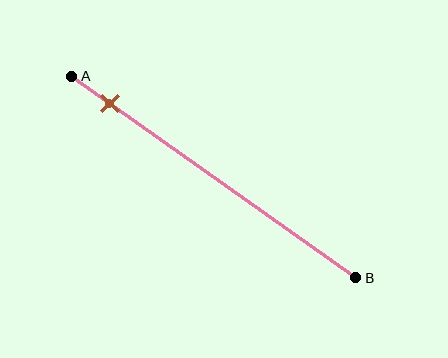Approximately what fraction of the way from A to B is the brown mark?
The brown mark is approximately 15% of the way from A to B.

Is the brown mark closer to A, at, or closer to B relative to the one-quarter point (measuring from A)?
The brown mark is closer to point A than the one-quarter point of segment AB.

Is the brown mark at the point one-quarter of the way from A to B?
No, the mark is at about 15% from A, not at the 25% one-quarter point.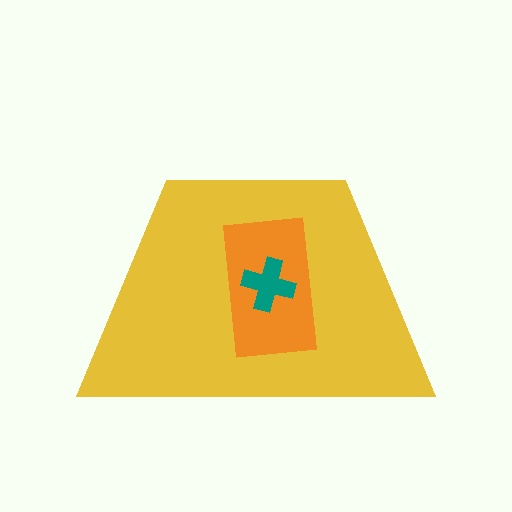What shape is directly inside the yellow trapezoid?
The orange rectangle.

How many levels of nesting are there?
3.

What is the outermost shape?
The yellow trapezoid.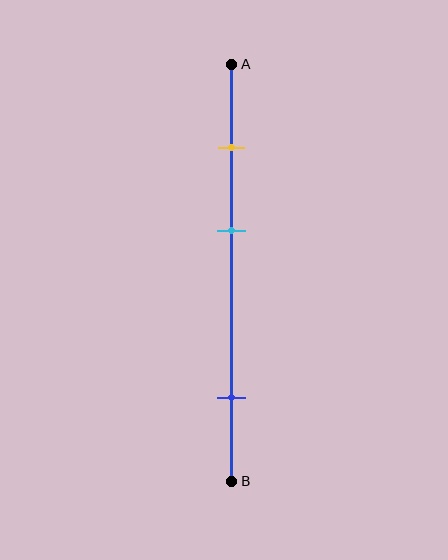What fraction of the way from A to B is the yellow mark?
The yellow mark is approximately 20% (0.2) of the way from A to B.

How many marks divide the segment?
There are 3 marks dividing the segment.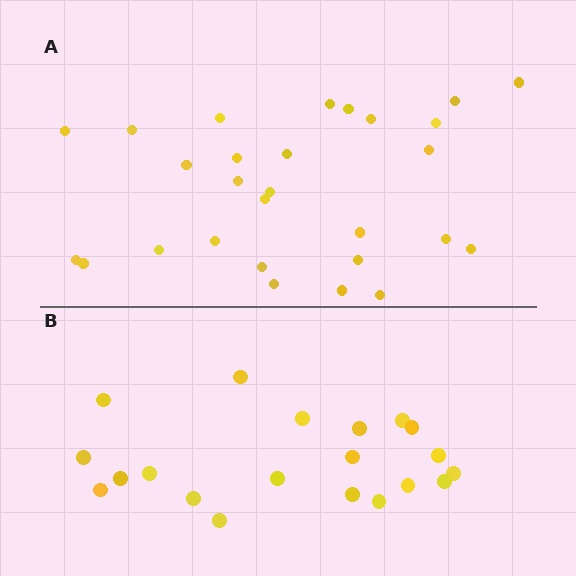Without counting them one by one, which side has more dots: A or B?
Region A (the top region) has more dots.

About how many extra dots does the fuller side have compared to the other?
Region A has roughly 8 or so more dots than region B.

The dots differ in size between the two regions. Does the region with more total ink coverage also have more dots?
No. Region B has more total ink coverage because its dots are larger, but region A actually contains more individual dots. Total area can be misleading — the number of items is what matters here.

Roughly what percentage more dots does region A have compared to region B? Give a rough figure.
About 40% more.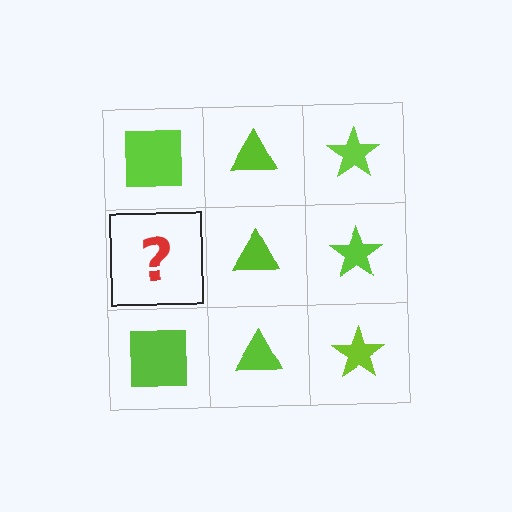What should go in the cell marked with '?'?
The missing cell should contain a lime square.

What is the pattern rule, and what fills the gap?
The rule is that each column has a consistent shape. The gap should be filled with a lime square.